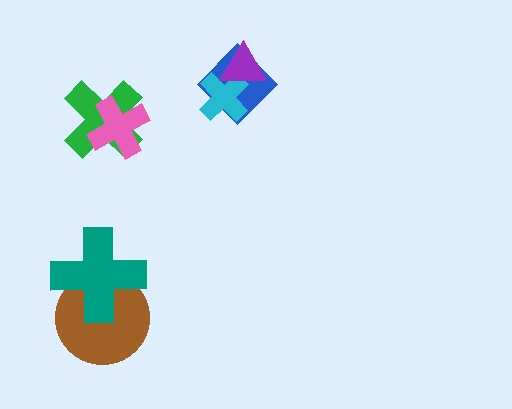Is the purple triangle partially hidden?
No, no other shape covers it.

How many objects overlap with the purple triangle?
2 objects overlap with the purple triangle.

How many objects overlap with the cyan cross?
2 objects overlap with the cyan cross.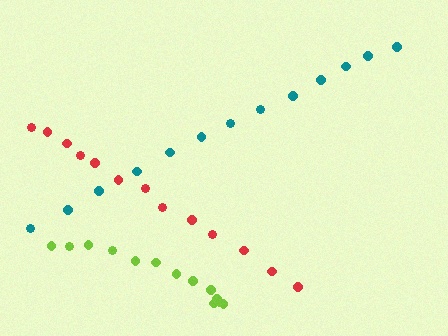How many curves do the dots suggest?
There are 3 distinct paths.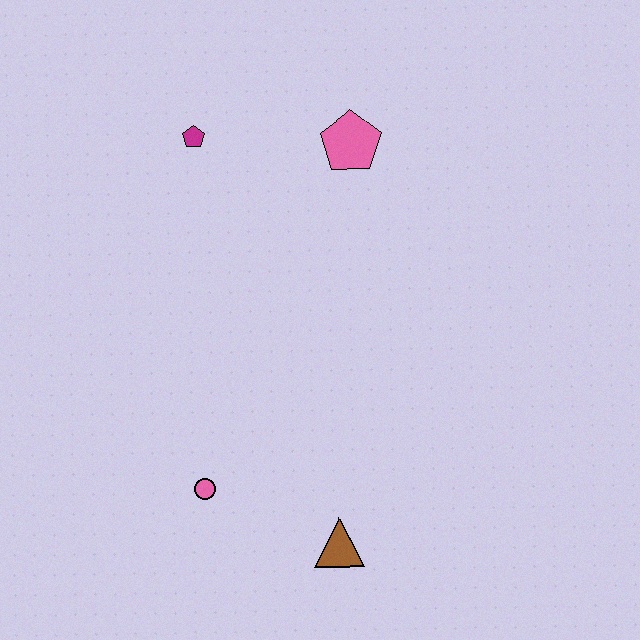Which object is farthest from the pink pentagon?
The brown triangle is farthest from the pink pentagon.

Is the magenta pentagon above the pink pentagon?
Yes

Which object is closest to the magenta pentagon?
The pink pentagon is closest to the magenta pentagon.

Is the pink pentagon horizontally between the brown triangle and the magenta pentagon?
No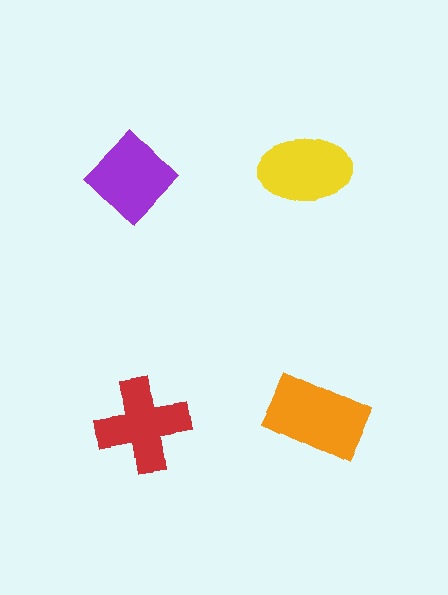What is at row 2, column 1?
A red cross.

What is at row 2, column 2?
An orange rectangle.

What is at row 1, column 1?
A purple diamond.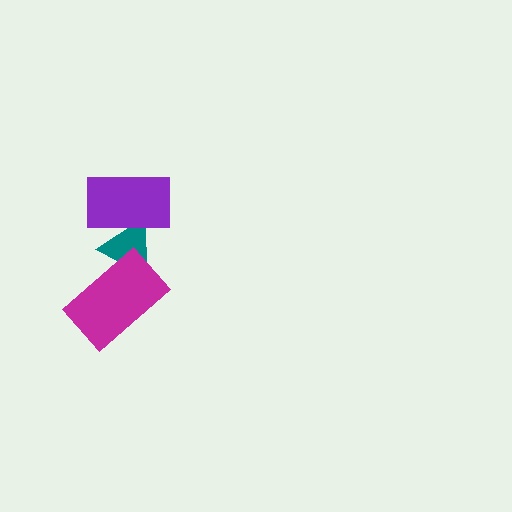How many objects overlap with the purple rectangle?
1 object overlaps with the purple rectangle.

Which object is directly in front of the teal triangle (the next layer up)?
The magenta rectangle is directly in front of the teal triangle.